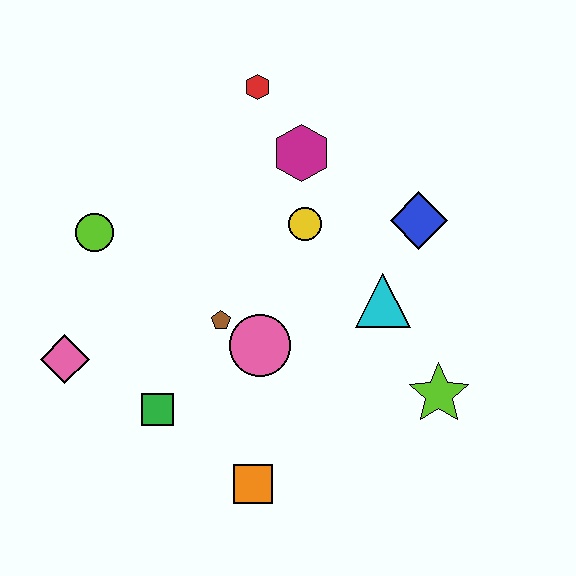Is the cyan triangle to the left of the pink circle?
No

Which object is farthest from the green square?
The red hexagon is farthest from the green square.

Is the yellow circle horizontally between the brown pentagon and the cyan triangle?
Yes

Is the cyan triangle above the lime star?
Yes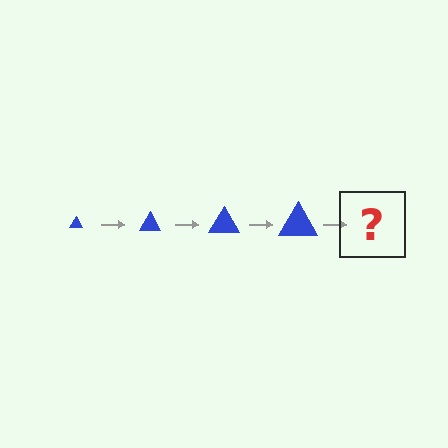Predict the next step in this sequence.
The next step is a blue triangle, larger than the previous one.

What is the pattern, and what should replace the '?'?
The pattern is that the triangle gets progressively larger each step. The '?' should be a blue triangle, larger than the previous one.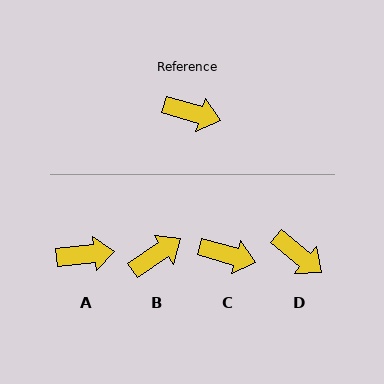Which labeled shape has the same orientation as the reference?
C.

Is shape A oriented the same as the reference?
No, it is off by about 22 degrees.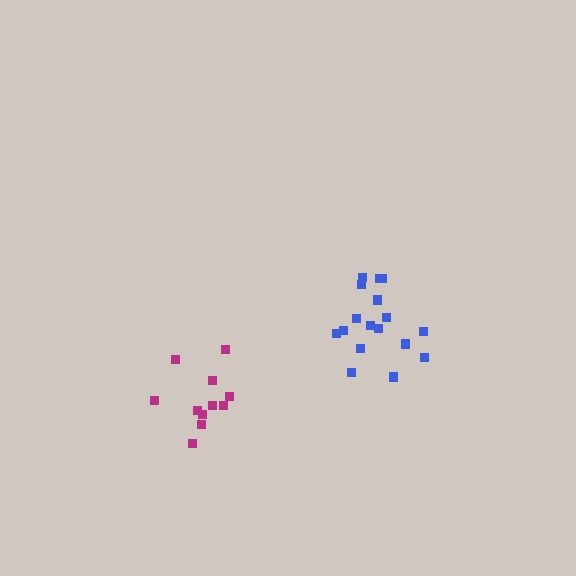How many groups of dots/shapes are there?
There are 2 groups.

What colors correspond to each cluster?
The clusters are colored: magenta, blue.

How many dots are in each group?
Group 1: 11 dots, Group 2: 17 dots (28 total).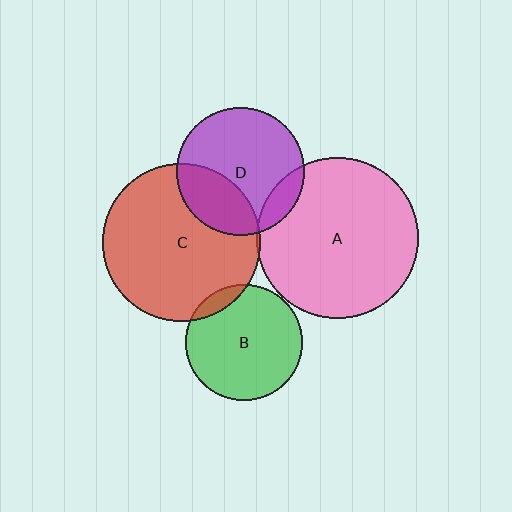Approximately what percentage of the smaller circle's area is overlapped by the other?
Approximately 10%.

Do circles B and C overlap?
Yes.